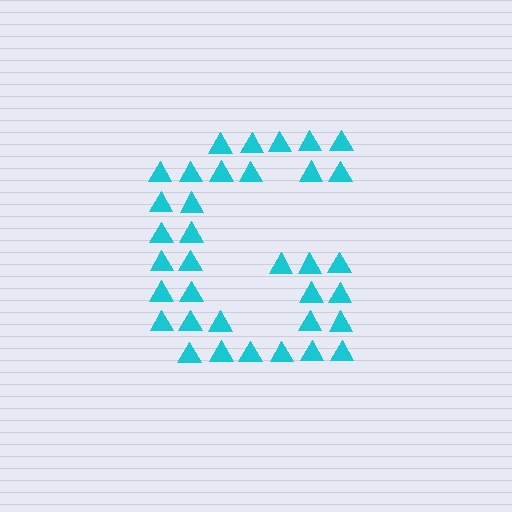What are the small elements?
The small elements are triangles.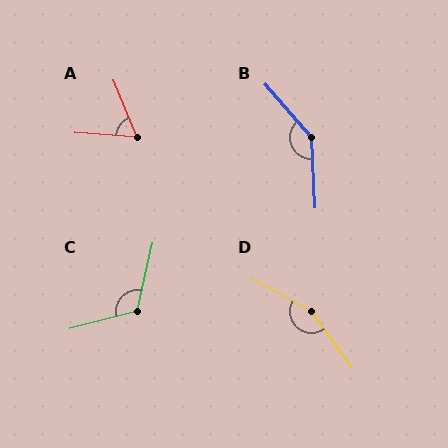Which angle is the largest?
D, at approximately 154 degrees.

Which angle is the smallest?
A, at approximately 64 degrees.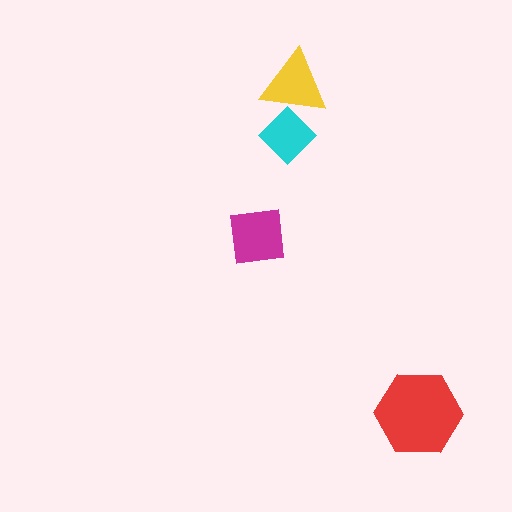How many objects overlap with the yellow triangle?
1 object overlaps with the yellow triangle.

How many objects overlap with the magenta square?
0 objects overlap with the magenta square.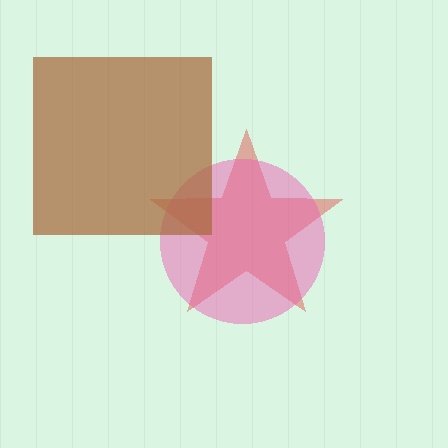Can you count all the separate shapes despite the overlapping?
Yes, there are 3 separate shapes.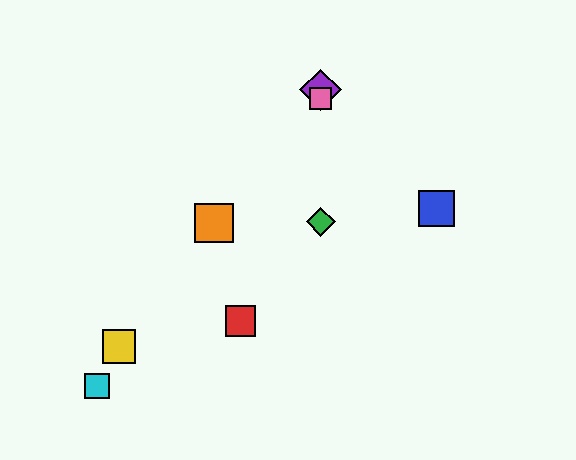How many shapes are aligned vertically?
3 shapes (the green diamond, the purple diamond, the pink square) are aligned vertically.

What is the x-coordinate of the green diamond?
The green diamond is at x≈321.